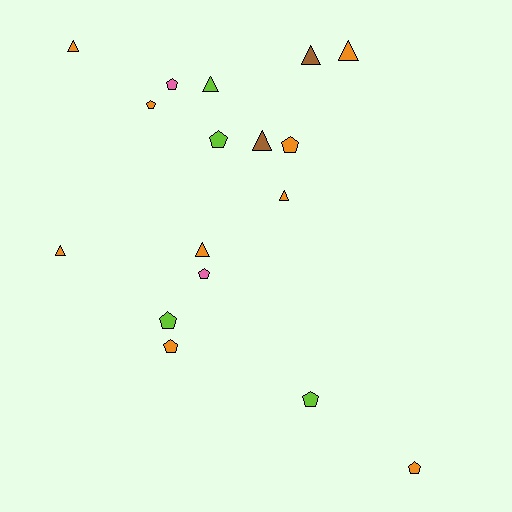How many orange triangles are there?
There are 5 orange triangles.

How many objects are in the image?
There are 17 objects.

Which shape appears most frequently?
Pentagon, with 9 objects.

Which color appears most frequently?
Orange, with 9 objects.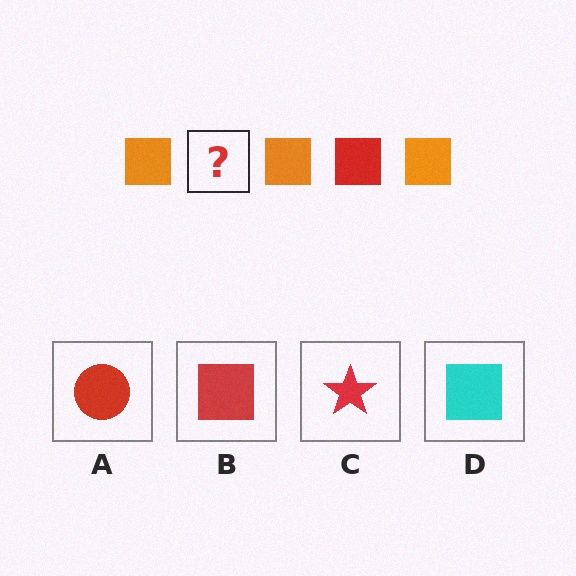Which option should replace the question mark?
Option B.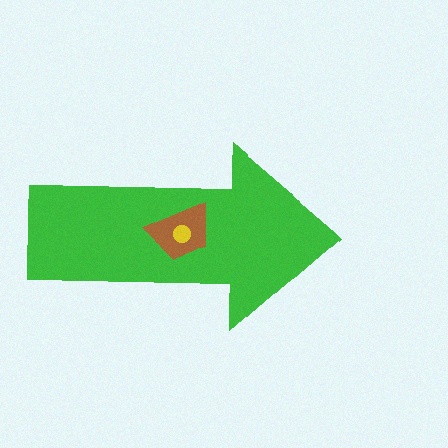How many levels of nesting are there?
3.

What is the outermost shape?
The green arrow.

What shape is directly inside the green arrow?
The brown trapezoid.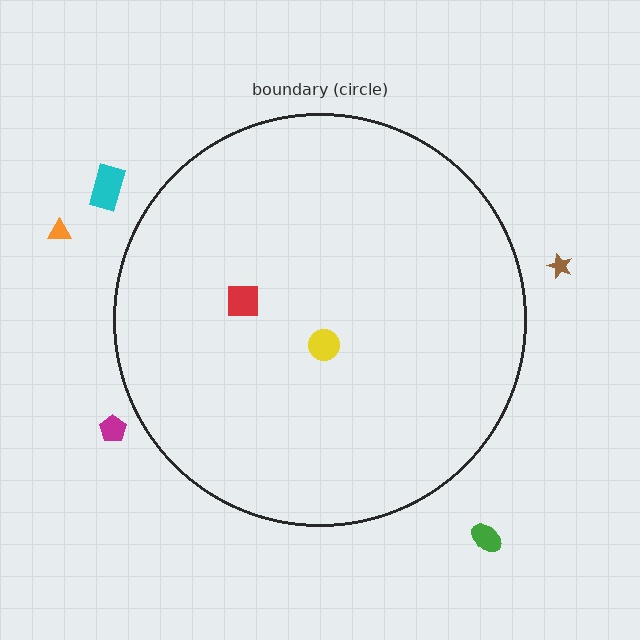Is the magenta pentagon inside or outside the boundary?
Outside.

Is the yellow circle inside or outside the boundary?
Inside.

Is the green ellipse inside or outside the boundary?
Outside.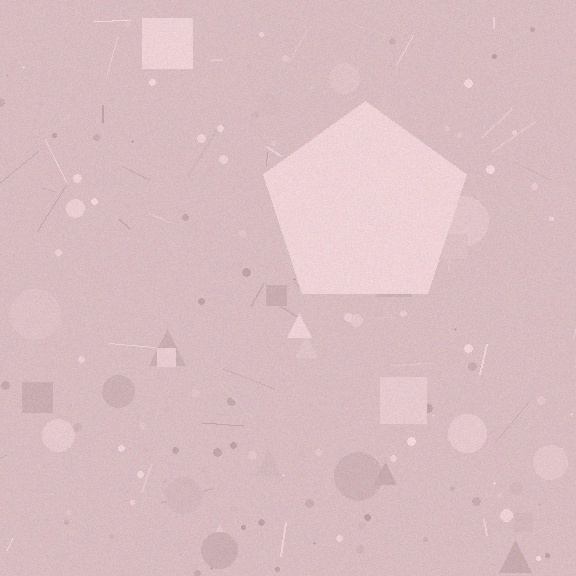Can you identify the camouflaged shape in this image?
The camouflaged shape is a pentagon.